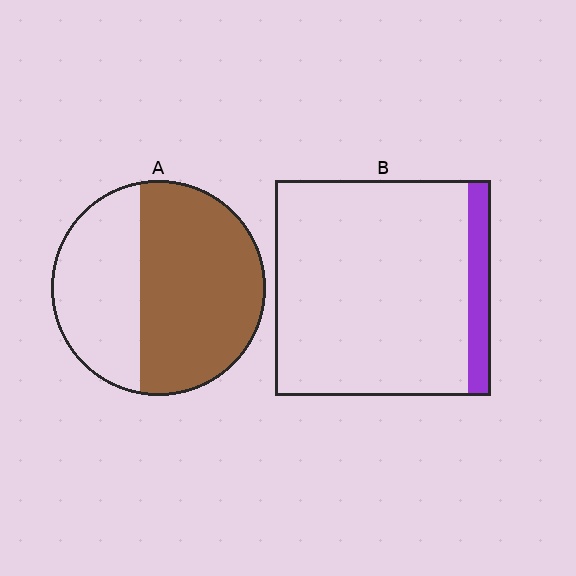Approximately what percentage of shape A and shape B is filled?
A is approximately 60% and B is approximately 10%.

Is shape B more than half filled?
No.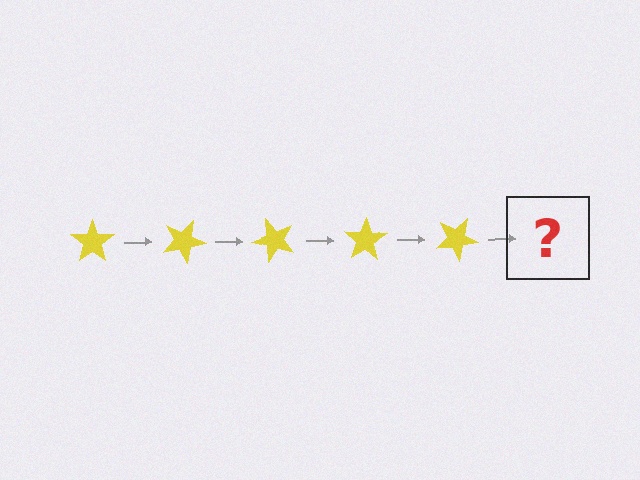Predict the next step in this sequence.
The next step is a yellow star rotated 125 degrees.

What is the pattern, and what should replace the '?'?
The pattern is that the star rotates 25 degrees each step. The '?' should be a yellow star rotated 125 degrees.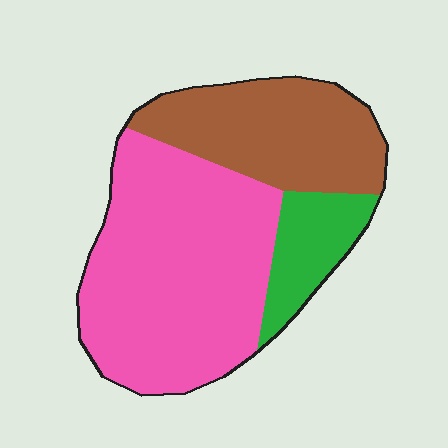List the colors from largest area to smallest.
From largest to smallest: pink, brown, green.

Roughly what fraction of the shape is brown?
Brown covers 30% of the shape.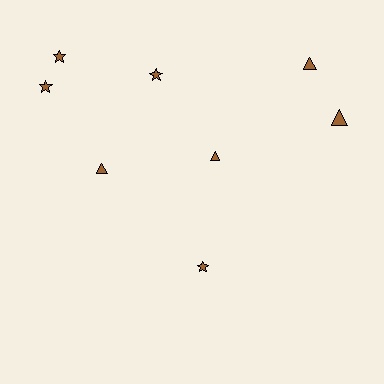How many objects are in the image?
There are 8 objects.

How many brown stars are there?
There are 4 brown stars.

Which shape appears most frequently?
Star, with 4 objects.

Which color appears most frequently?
Brown, with 8 objects.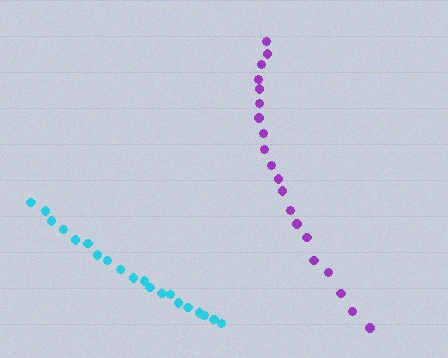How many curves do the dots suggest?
There are 2 distinct paths.